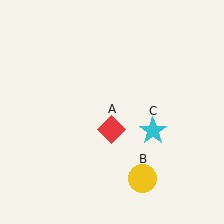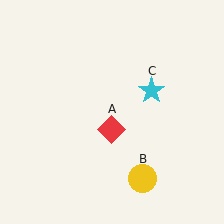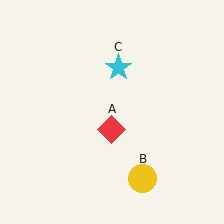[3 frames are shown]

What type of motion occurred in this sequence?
The cyan star (object C) rotated counterclockwise around the center of the scene.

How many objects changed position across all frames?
1 object changed position: cyan star (object C).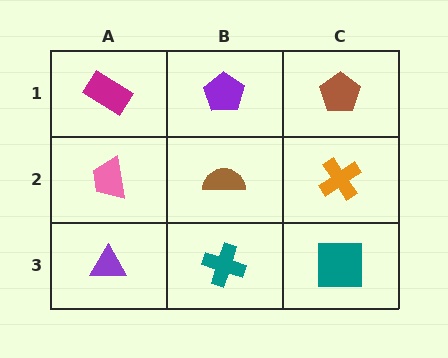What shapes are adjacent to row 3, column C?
An orange cross (row 2, column C), a teal cross (row 3, column B).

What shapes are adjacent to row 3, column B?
A brown semicircle (row 2, column B), a purple triangle (row 3, column A), a teal square (row 3, column C).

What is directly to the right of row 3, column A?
A teal cross.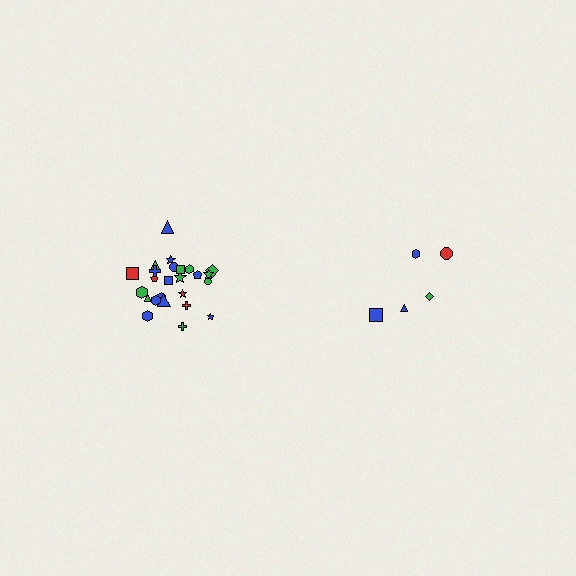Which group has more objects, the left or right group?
The left group.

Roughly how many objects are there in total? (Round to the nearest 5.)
Roughly 30 objects in total.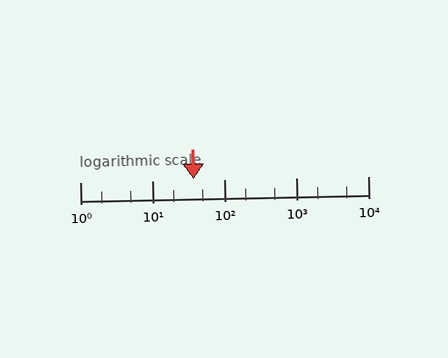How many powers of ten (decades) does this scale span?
The scale spans 4 decades, from 1 to 10000.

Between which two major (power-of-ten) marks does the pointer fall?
The pointer is between 10 and 100.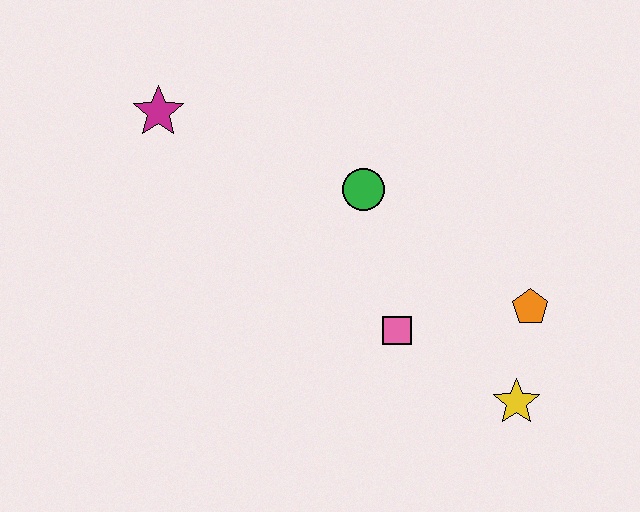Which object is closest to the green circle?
The pink square is closest to the green circle.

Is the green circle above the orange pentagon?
Yes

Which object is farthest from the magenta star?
The yellow star is farthest from the magenta star.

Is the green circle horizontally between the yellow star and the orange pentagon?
No